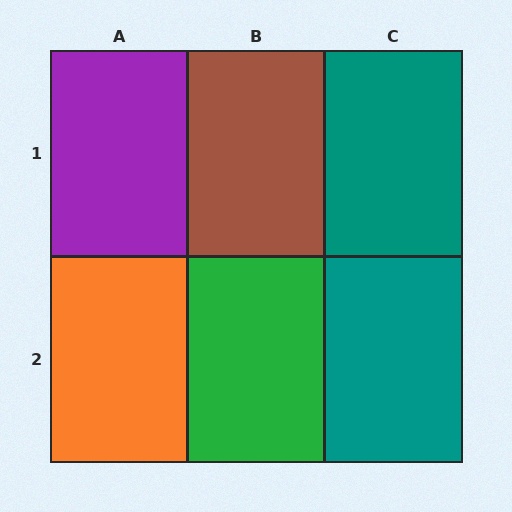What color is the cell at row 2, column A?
Orange.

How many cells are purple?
1 cell is purple.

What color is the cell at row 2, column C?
Teal.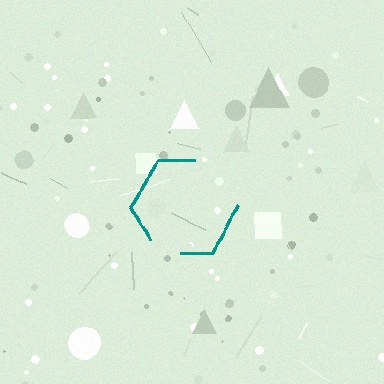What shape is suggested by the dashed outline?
The dashed outline suggests a hexagon.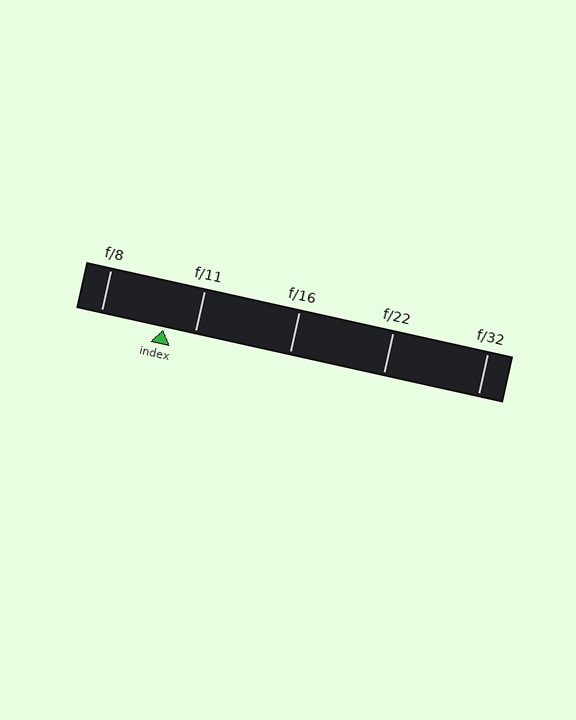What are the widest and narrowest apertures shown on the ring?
The widest aperture shown is f/8 and the narrowest is f/32.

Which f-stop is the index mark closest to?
The index mark is closest to f/11.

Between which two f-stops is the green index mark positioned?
The index mark is between f/8 and f/11.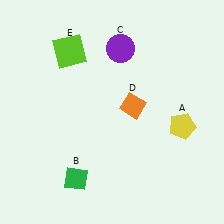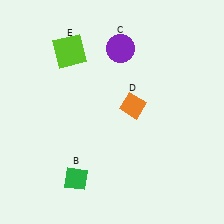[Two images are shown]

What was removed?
The yellow pentagon (A) was removed in Image 2.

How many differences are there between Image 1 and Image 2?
There is 1 difference between the two images.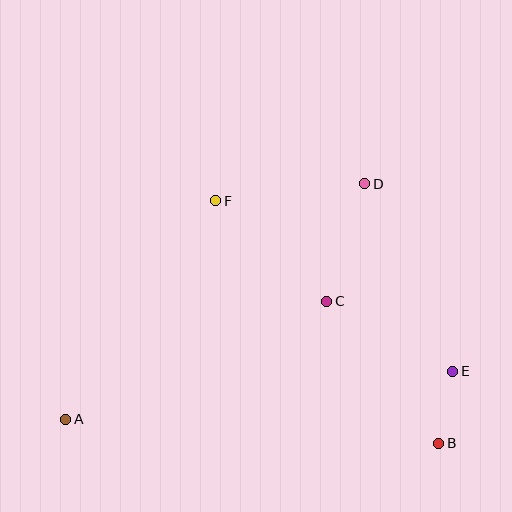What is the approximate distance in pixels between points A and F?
The distance between A and F is approximately 265 pixels.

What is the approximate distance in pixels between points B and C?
The distance between B and C is approximately 181 pixels.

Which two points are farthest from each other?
Points A and E are farthest from each other.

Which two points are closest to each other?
Points B and E are closest to each other.